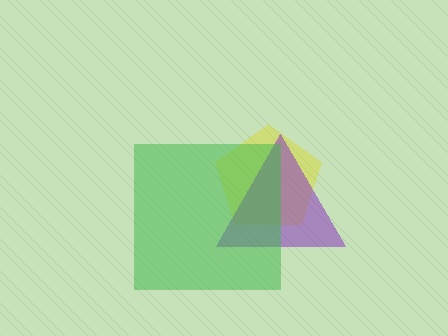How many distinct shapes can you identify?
There are 3 distinct shapes: a yellow pentagon, a purple triangle, a green square.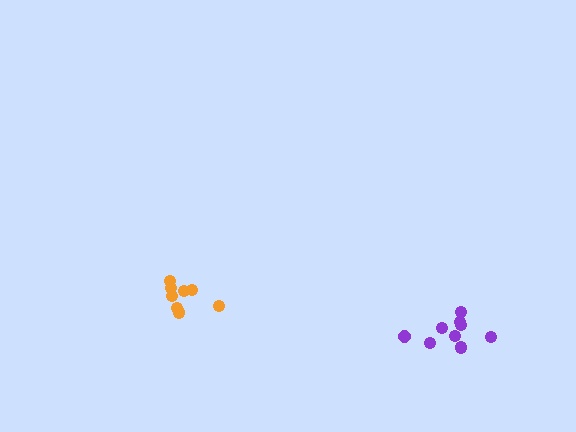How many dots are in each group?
Group 1: 9 dots, Group 2: 8 dots (17 total).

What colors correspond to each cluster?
The clusters are colored: purple, orange.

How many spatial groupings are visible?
There are 2 spatial groupings.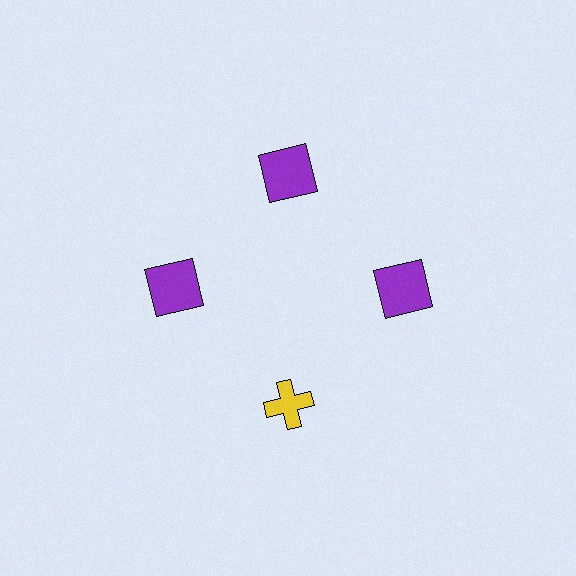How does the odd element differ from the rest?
It differs in both color (yellow instead of purple) and shape (cross instead of square).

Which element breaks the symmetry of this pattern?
The yellow cross at roughly the 6 o'clock position breaks the symmetry. All other shapes are purple squares.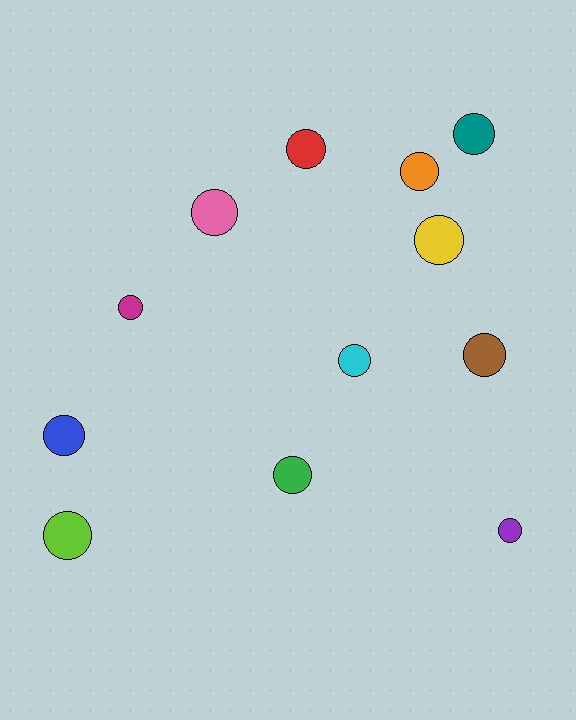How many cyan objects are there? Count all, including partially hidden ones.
There is 1 cyan object.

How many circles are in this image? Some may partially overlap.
There are 12 circles.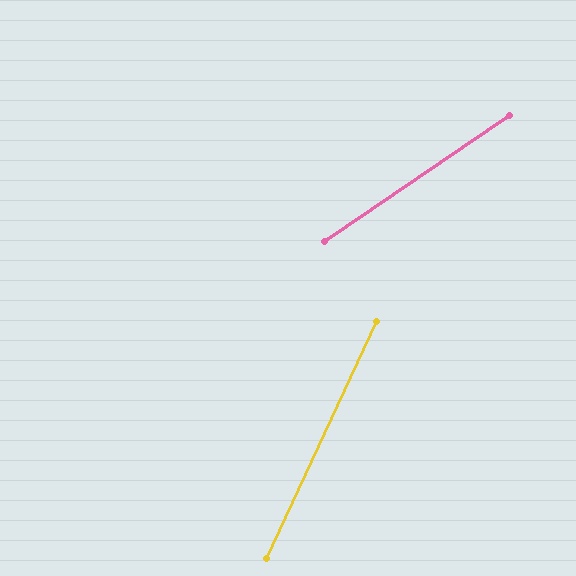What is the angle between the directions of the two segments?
Approximately 31 degrees.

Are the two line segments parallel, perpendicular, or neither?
Neither parallel nor perpendicular — they differ by about 31°.